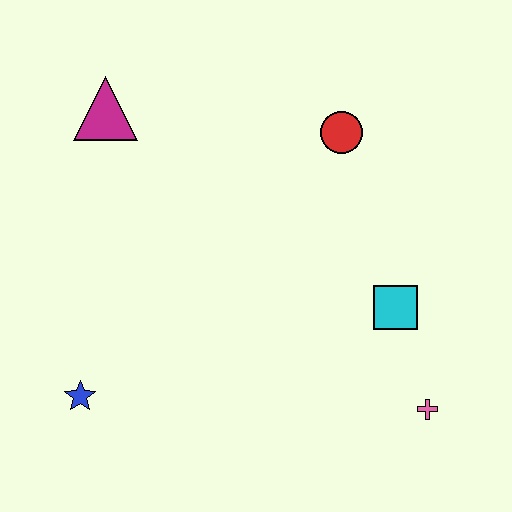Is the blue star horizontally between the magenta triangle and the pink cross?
No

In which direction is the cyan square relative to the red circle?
The cyan square is below the red circle.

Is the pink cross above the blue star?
No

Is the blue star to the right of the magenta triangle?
No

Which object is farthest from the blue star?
The red circle is farthest from the blue star.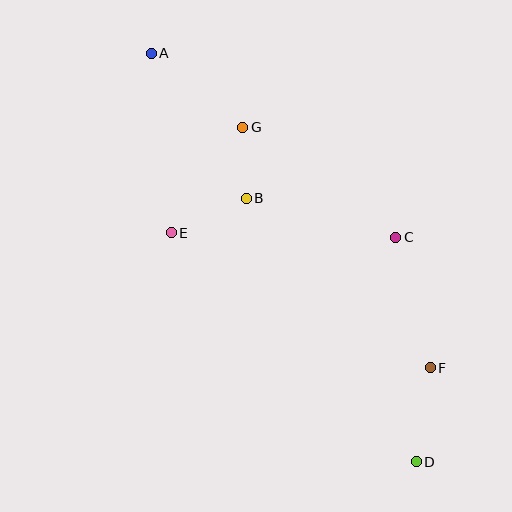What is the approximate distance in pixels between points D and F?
The distance between D and F is approximately 95 pixels.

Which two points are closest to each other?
Points B and G are closest to each other.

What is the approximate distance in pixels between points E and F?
The distance between E and F is approximately 292 pixels.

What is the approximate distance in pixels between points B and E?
The distance between B and E is approximately 83 pixels.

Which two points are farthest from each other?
Points A and D are farthest from each other.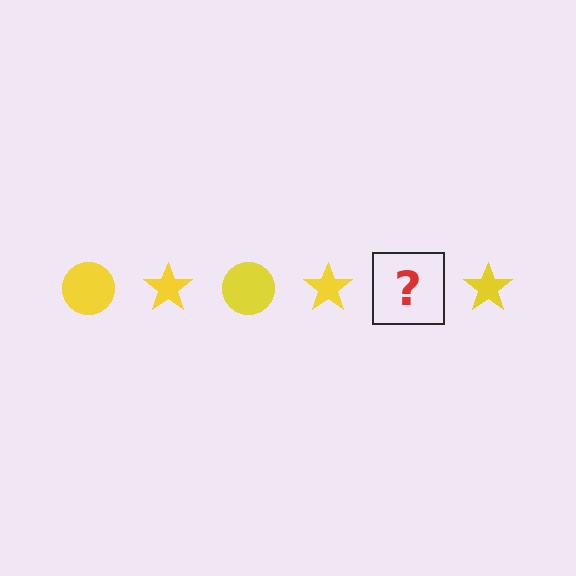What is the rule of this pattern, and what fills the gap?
The rule is that the pattern cycles through circle, star shapes in yellow. The gap should be filled with a yellow circle.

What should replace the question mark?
The question mark should be replaced with a yellow circle.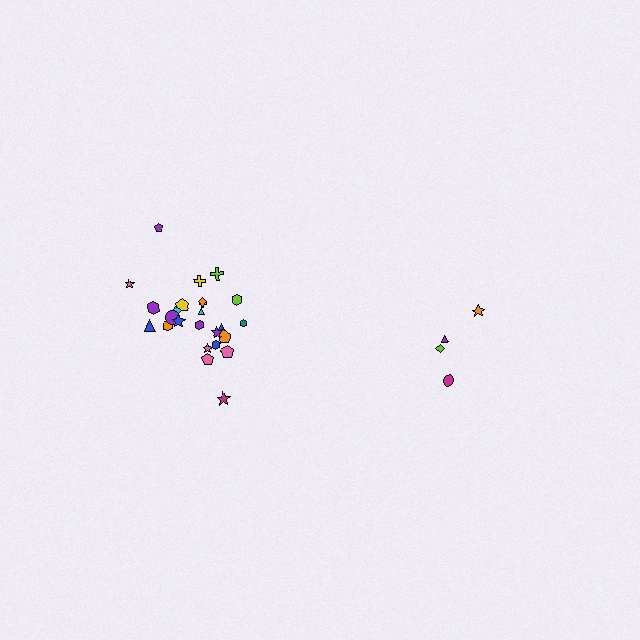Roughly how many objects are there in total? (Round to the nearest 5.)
Roughly 30 objects in total.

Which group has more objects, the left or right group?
The left group.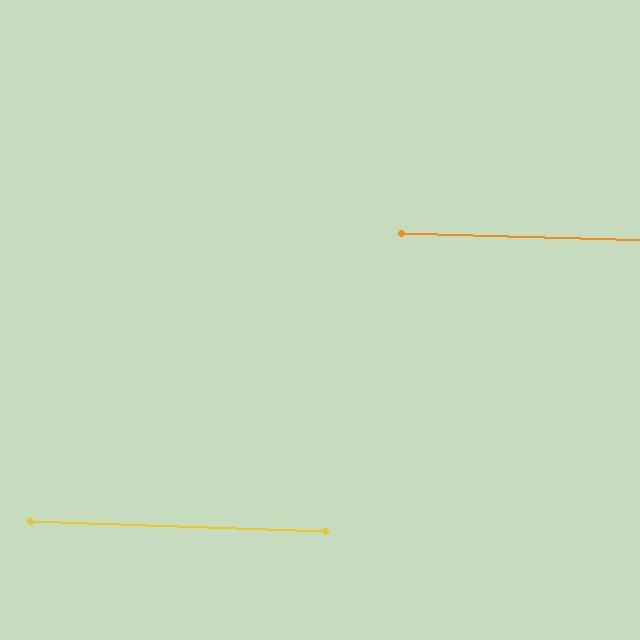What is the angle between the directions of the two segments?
Approximately 0 degrees.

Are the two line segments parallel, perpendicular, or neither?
Parallel — their directions differ by only 0.4°.